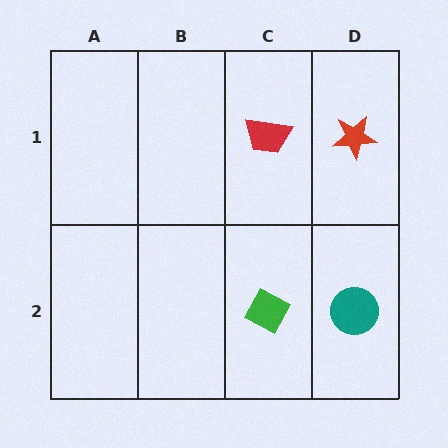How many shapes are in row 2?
2 shapes.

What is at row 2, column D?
A teal circle.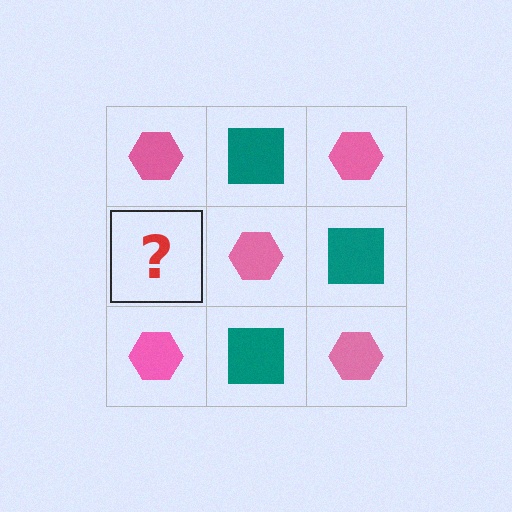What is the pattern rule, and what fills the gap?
The rule is that it alternates pink hexagon and teal square in a checkerboard pattern. The gap should be filled with a teal square.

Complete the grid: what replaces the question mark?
The question mark should be replaced with a teal square.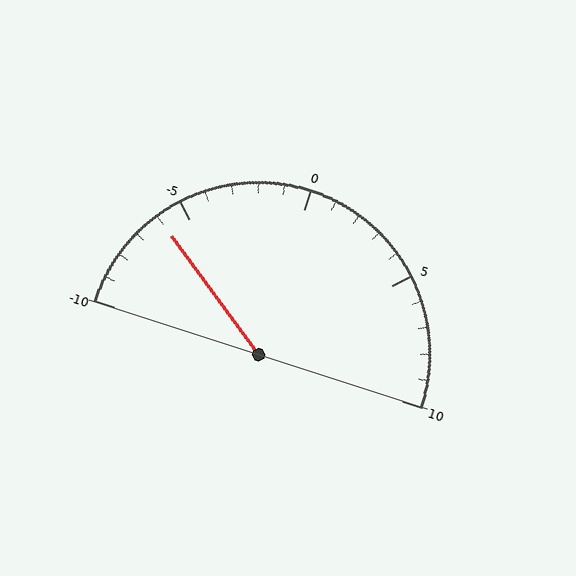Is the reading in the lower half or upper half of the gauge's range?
The reading is in the lower half of the range (-10 to 10).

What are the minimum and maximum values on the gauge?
The gauge ranges from -10 to 10.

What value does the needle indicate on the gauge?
The needle indicates approximately -6.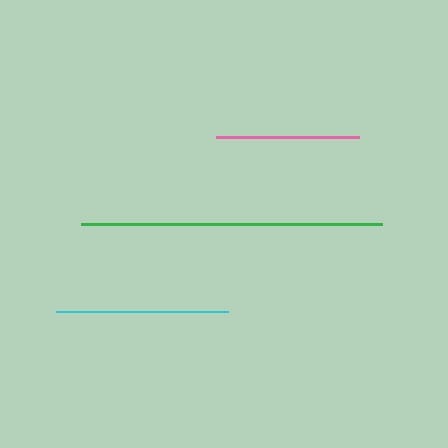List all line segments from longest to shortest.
From longest to shortest: green, cyan, pink.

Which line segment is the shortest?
The pink line is the shortest at approximately 143 pixels.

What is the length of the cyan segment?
The cyan segment is approximately 171 pixels long.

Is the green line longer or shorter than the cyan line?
The green line is longer than the cyan line.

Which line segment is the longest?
The green line is the longest at approximately 301 pixels.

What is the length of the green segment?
The green segment is approximately 301 pixels long.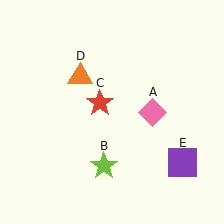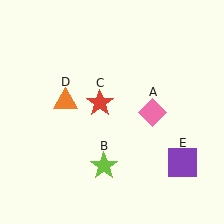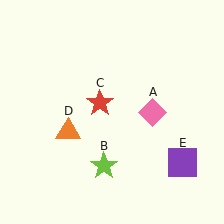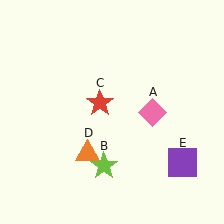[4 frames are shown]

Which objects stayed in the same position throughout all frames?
Pink diamond (object A) and lime star (object B) and red star (object C) and purple square (object E) remained stationary.